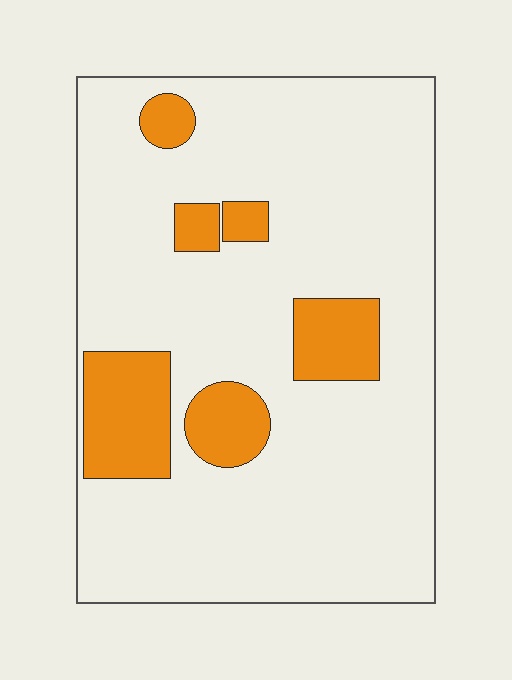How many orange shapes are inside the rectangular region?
6.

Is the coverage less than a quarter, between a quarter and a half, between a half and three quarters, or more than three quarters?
Less than a quarter.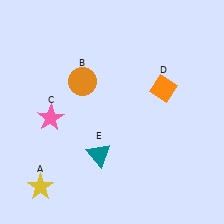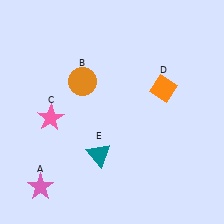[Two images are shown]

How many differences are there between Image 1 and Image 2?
There is 1 difference between the two images.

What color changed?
The star (A) changed from yellow in Image 1 to pink in Image 2.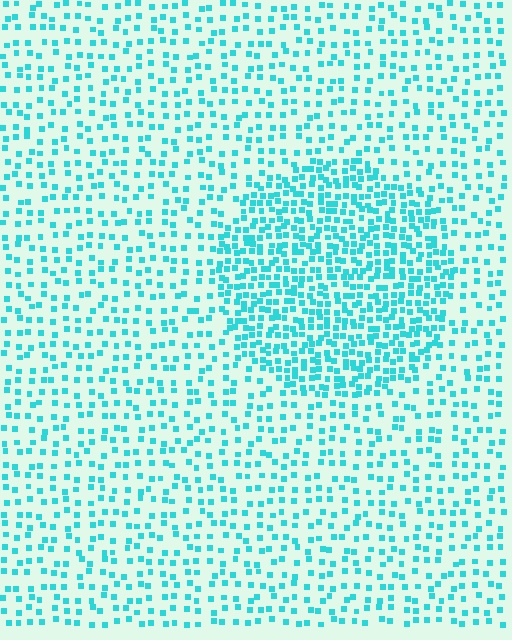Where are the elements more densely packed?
The elements are more densely packed inside the circle boundary.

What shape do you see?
I see a circle.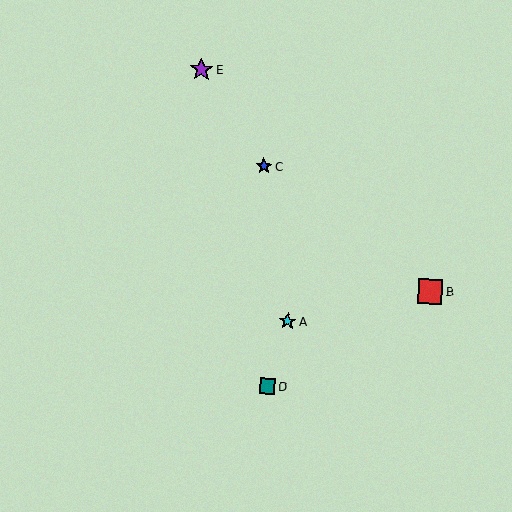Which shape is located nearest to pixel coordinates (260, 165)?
The blue star (labeled C) at (264, 166) is nearest to that location.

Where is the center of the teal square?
The center of the teal square is at (267, 386).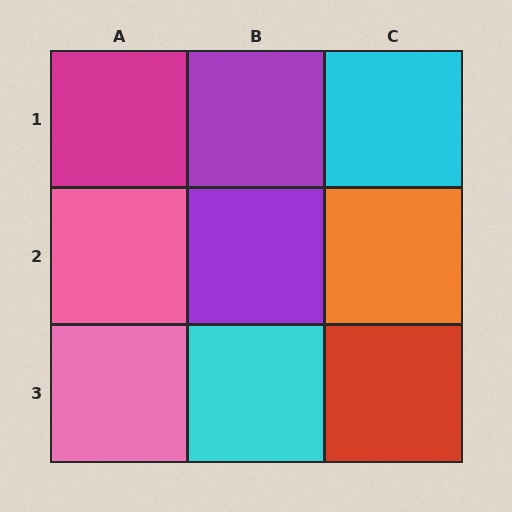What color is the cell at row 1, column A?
Magenta.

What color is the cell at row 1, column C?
Cyan.